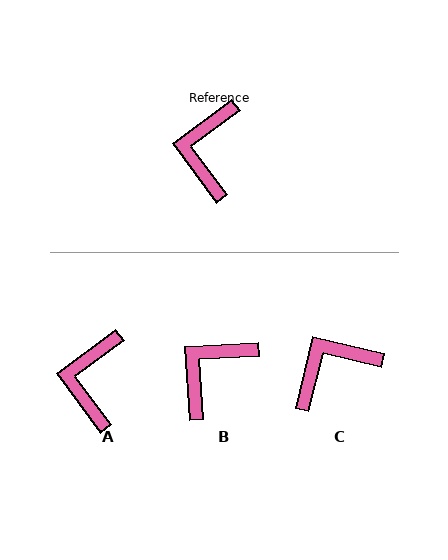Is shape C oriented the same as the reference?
No, it is off by about 50 degrees.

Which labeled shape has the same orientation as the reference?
A.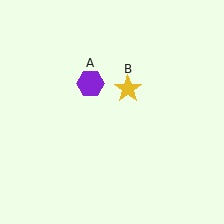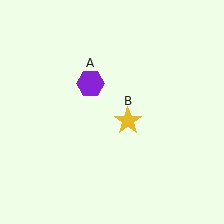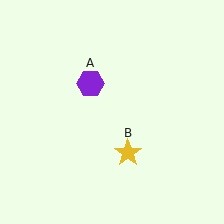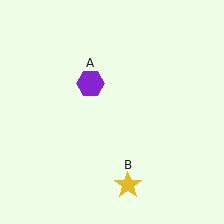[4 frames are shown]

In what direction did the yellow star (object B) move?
The yellow star (object B) moved down.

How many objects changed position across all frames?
1 object changed position: yellow star (object B).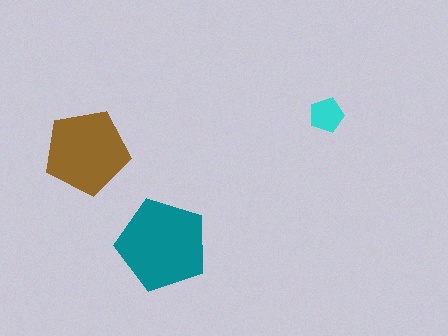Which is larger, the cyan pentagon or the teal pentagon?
The teal one.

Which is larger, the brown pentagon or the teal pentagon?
The teal one.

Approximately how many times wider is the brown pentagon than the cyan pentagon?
About 2.5 times wider.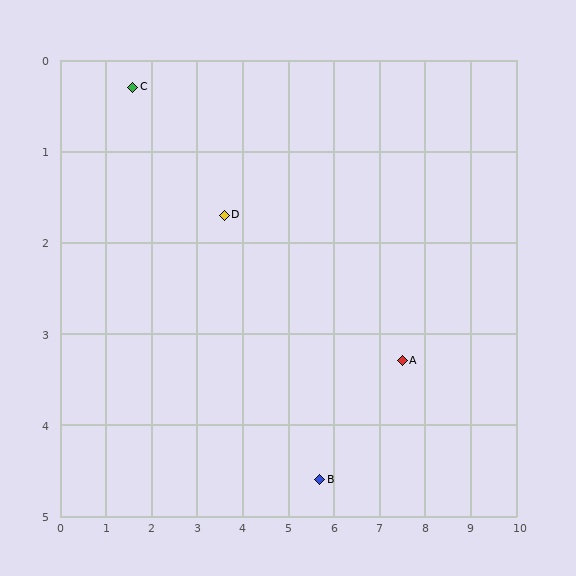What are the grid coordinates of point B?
Point B is at approximately (5.7, 4.6).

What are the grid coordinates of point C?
Point C is at approximately (1.6, 0.3).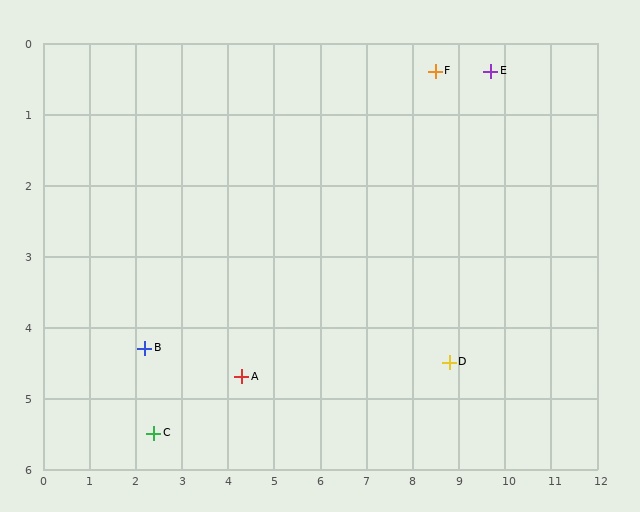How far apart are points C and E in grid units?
Points C and E are about 8.9 grid units apart.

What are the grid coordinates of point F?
Point F is at approximately (8.5, 0.4).